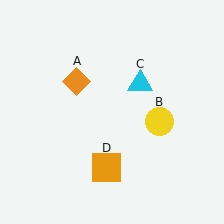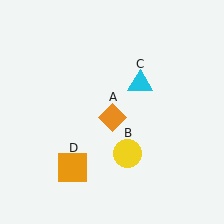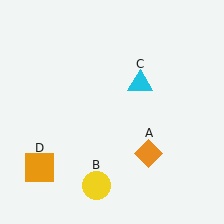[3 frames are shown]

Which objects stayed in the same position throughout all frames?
Cyan triangle (object C) remained stationary.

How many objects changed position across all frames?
3 objects changed position: orange diamond (object A), yellow circle (object B), orange square (object D).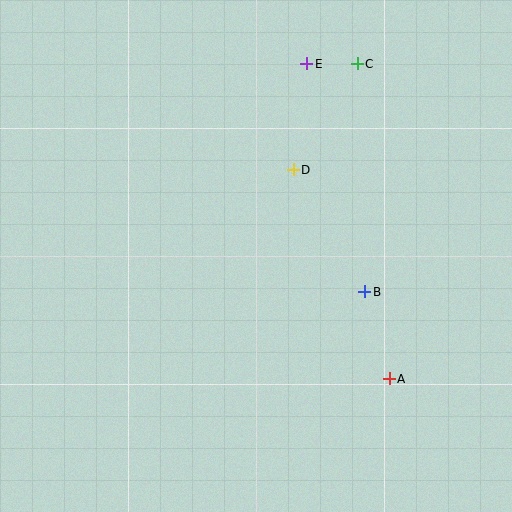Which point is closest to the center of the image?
Point D at (293, 170) is closest to the center.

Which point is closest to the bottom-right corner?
Point A is closest to the bottom-right corner.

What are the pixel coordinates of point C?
Point C is at (357, 64).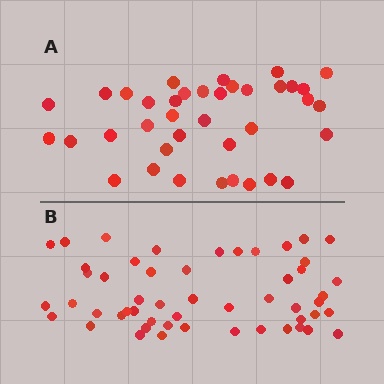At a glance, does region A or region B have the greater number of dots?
Region B (the bottom region) has more dots.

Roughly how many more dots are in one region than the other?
Region B has approximately 15 more dots than region A.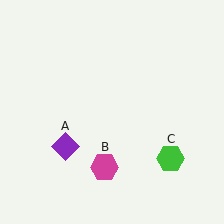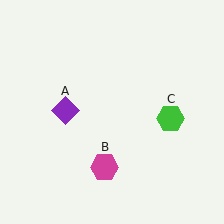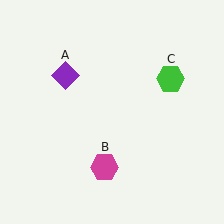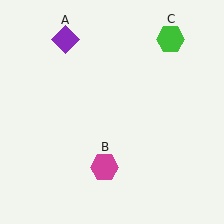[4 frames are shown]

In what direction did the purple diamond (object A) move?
The purple diamond (object A) moved up.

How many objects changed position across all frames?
2 objects changed position: purple diamond (object A), green hexagon (object C).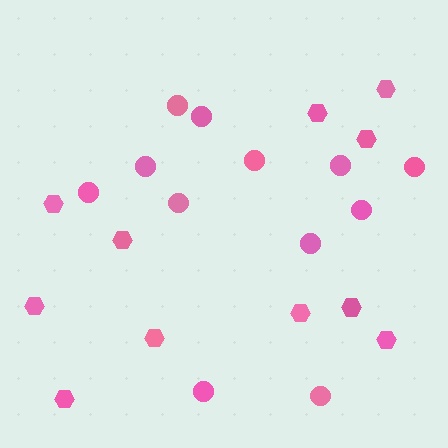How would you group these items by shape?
There are 2 groups: one group of circles (12) and one group of hexagons (11).